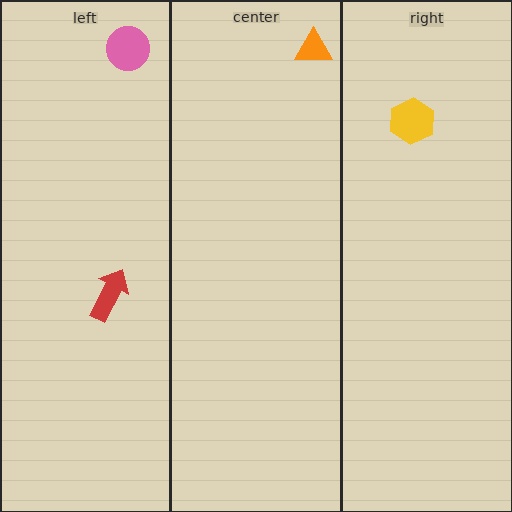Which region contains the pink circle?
The left region.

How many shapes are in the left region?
2.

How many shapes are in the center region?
1.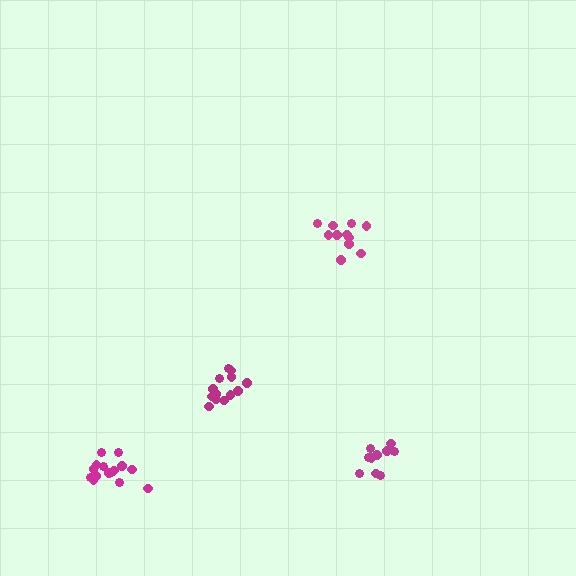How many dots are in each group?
Group 1: 15 dots, Group 2: 11 dots, Group 3: 13 dots, Group 4: 10 dots (49 total).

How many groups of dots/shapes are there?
There are 4 groups.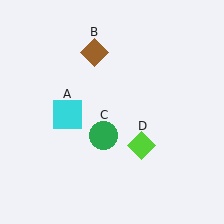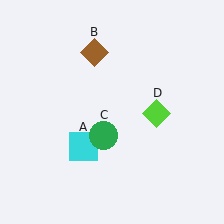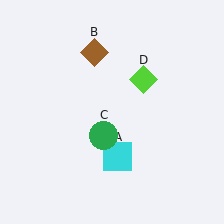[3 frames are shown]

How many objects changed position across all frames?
2 objects changed position: cyan square (object A), lime diamond (object D).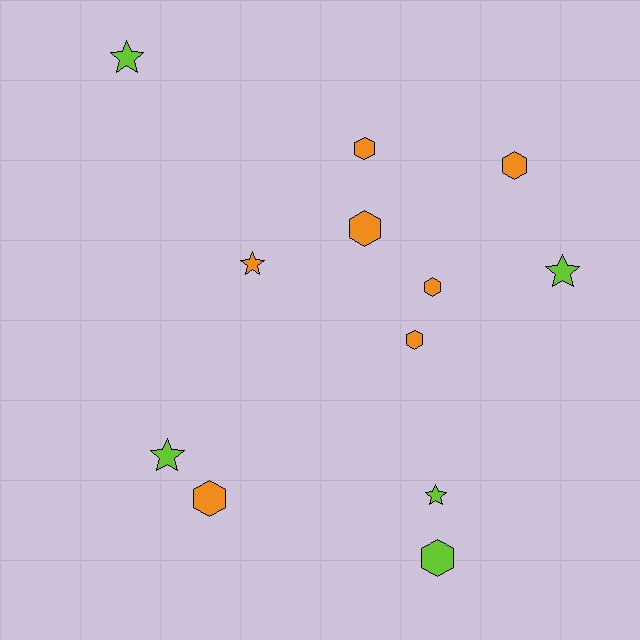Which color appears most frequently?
Orange, with 7 objects.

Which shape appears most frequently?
Hexagon, with 7 objects.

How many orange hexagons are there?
There are 6 orange hexagons.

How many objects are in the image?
There are 12 objects.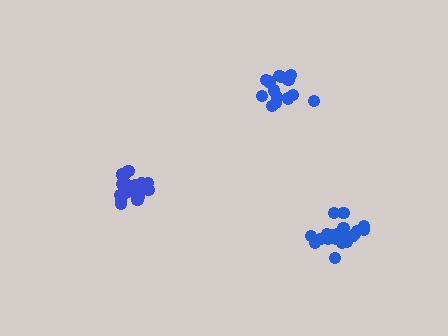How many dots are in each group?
Group 1: 20 dots, Group 2: 15 dots, Group 3: 19 dots (54 total).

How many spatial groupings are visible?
There are 3 spatial groupings.